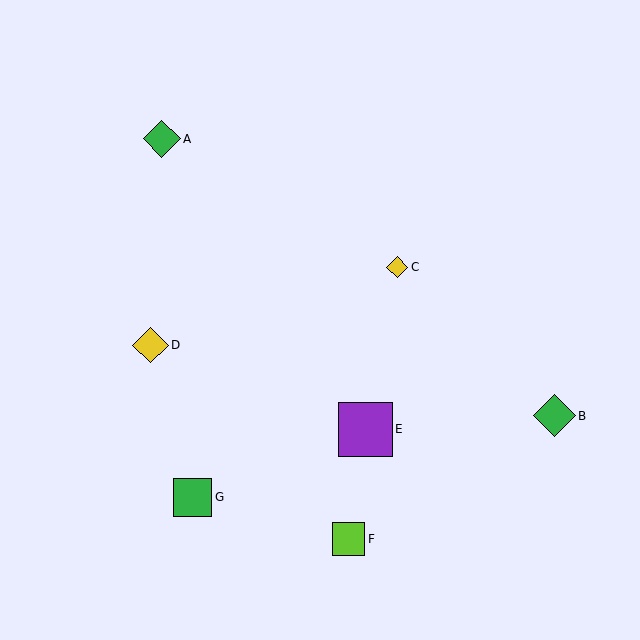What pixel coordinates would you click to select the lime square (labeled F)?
Click at (349, 539) to select the lime square F.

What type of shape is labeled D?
Shape D is a yellow diamond.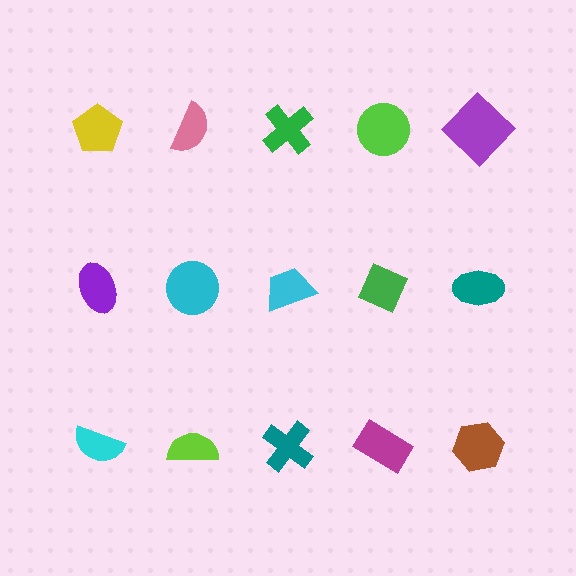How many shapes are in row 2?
5 shapes.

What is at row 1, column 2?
A pink semicircle.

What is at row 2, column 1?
A purple ellipse.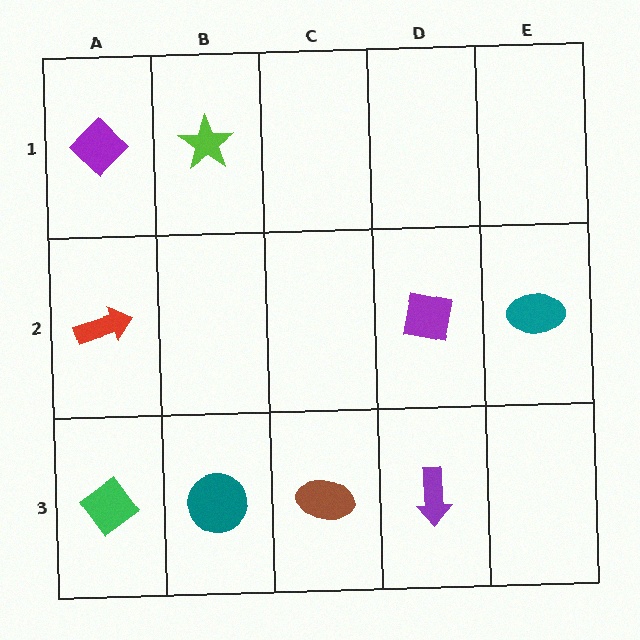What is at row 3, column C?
A brown ellipse.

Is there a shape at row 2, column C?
No, that cell is empty.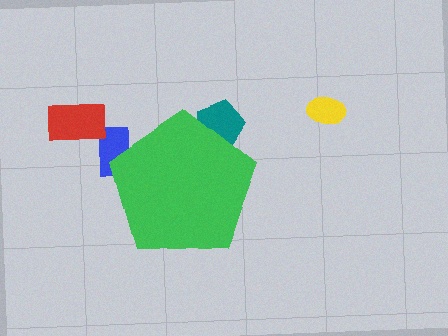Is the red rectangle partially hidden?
No, the red rectangle is fully visible.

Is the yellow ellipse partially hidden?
No, the yellow ellipse is fully visible.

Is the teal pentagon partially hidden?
Yes, the teal pentagon is partially hidden behind the green pentagon.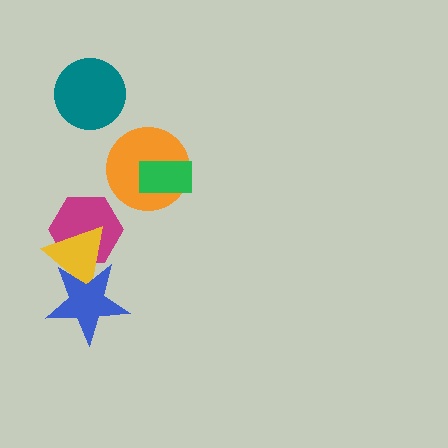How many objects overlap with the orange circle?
1 object overlaps with the orange circle.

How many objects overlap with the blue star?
2 objects overlap with the blue star.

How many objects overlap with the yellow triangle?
2 objects overlap with the yellow triangle.